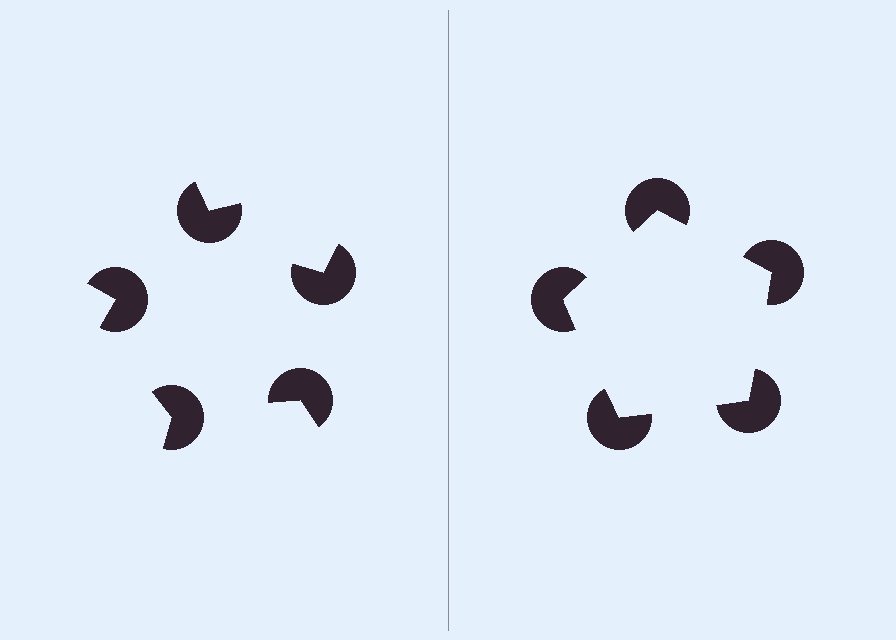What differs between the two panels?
The pac-man discs are positioned identically on both sides; only the wedge orientations differ. On the right they align to a pentagon; on the left they are misaligned.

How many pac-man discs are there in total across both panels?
10 — 5 on each side.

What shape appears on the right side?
An illusory pentagon.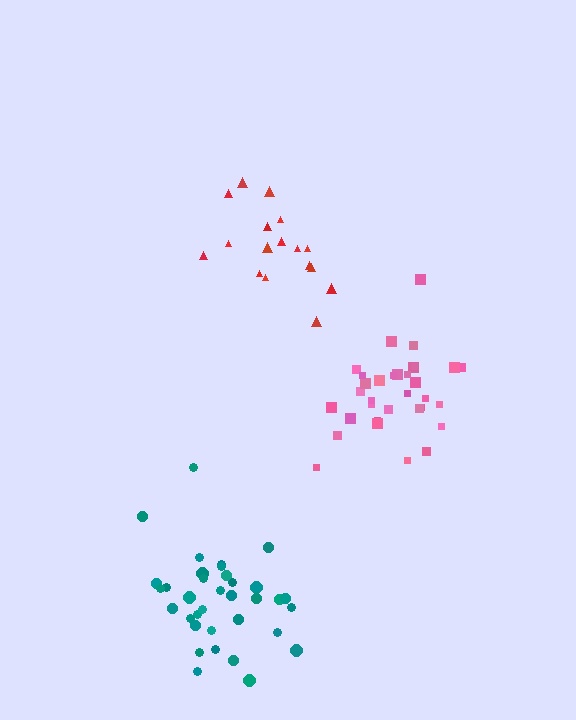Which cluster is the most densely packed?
Pink.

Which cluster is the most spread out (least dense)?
Red.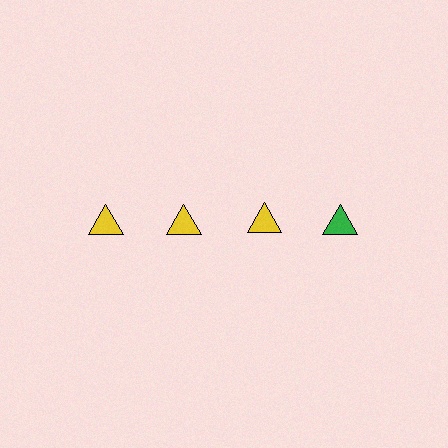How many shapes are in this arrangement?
There are 4 shapes arranged in a grid pattern.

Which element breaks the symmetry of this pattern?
The green triangle in the top row, second from right column breaks the symmetry. All other shapes are yellow triangles.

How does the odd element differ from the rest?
It has a different color: green instead of yellow.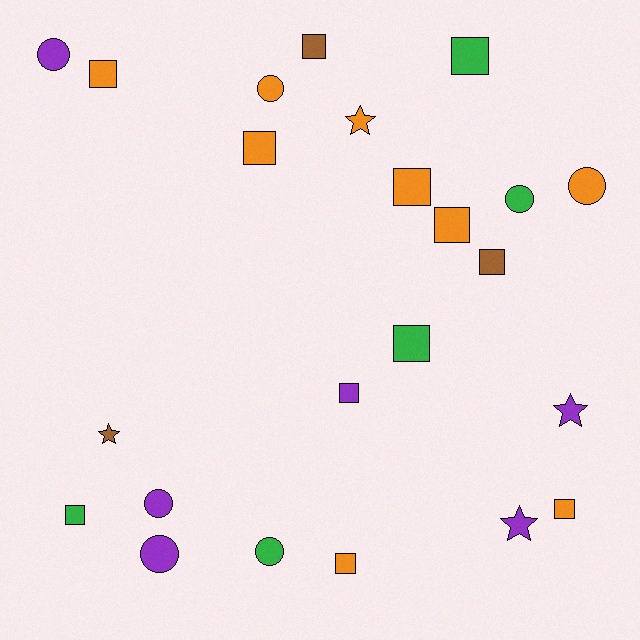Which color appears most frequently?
Orange, with 9 objects.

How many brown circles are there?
There are no brown circles.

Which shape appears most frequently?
Square, with 12 objects.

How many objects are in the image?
There are 23 objects.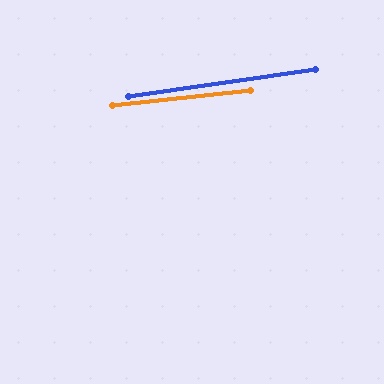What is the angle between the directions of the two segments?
Approximately 2 degrees.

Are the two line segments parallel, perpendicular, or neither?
Parallel — their directions differ by only 1.6°.